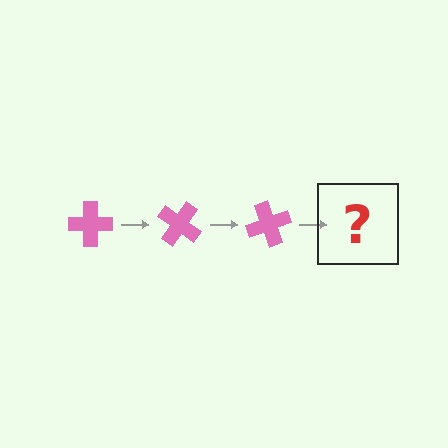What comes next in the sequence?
The next element should be a pink cross rotated 105 degrees.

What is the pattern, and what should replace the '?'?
The pattern is that the cross rotates 35 degrees each step. The '?' should be a pink cross rotated 105 degrees.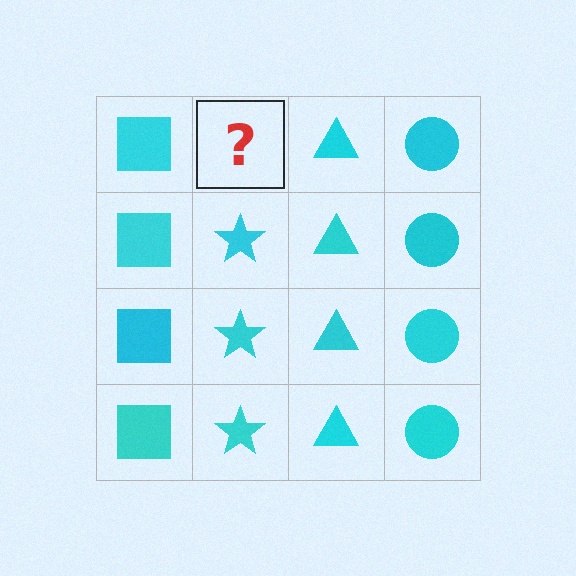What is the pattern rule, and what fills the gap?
The rule is that each column has a consistent shape. The gap should be filled with a cyan star.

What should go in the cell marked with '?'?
The missing cell should contain a cyan star.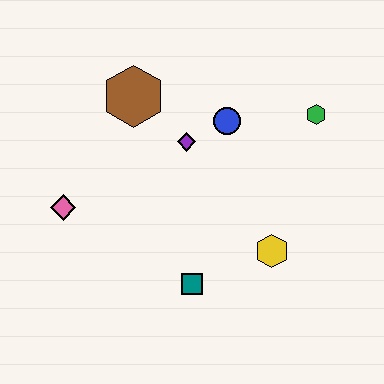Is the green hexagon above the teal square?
Yes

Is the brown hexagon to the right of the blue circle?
No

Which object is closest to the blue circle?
The purple diamond is closest to the blue circle.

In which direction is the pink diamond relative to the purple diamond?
The pink diamond is to the left of the purple diamond.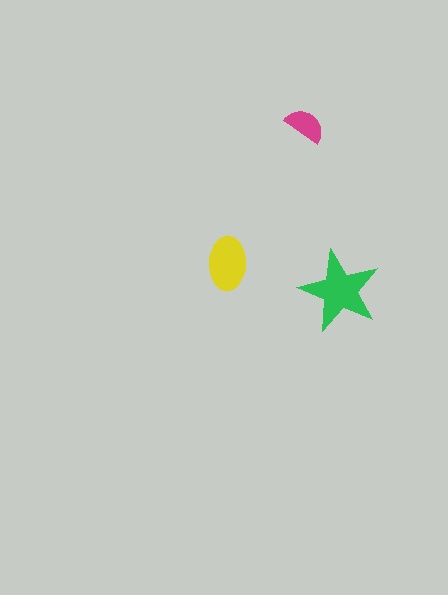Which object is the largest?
The green star.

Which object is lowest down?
The green star is bottommost.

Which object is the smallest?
The magenta semicircle.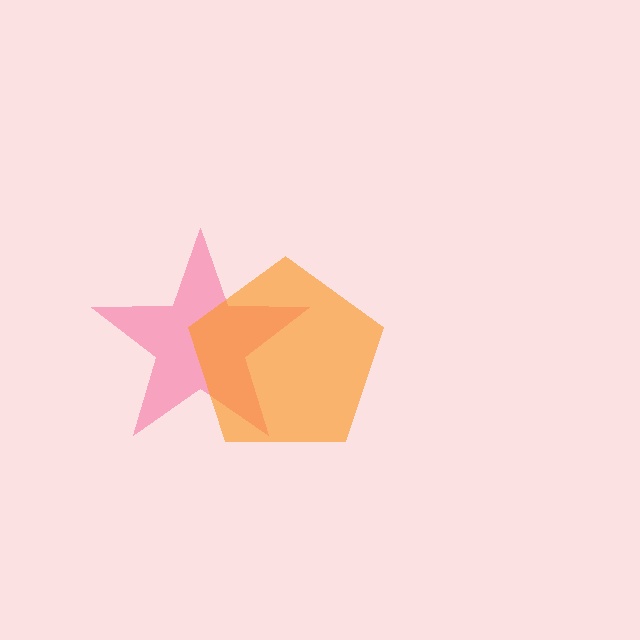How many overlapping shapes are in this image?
There are 2 overlapping shapes in the image.